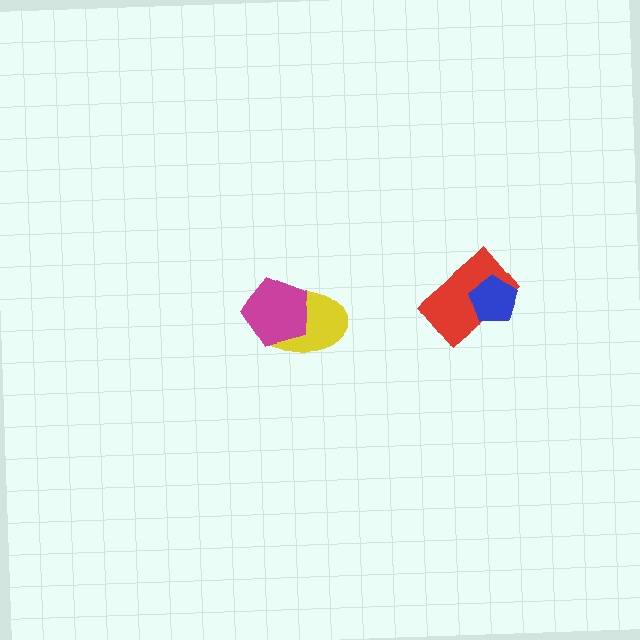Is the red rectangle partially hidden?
Yes, it is partially covered by another shape.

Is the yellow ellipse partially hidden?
Yes, it is partially covered by another shape.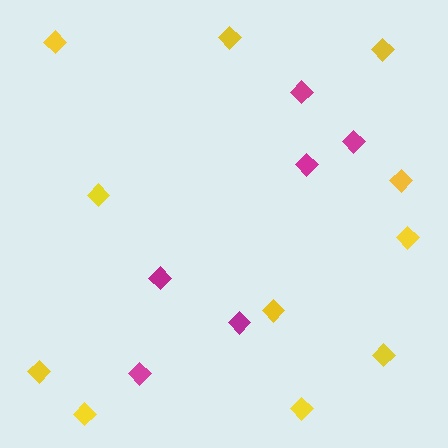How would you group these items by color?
There are 2 groups: one group of magenta diamonds (6) and one group of yellow diamonds (11).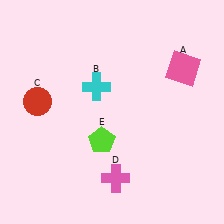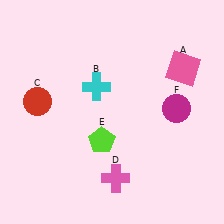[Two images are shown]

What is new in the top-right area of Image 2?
A magenta circle (F) was added in the top-right area of Image 2.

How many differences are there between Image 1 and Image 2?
There is 1 difference between the two images.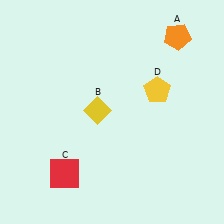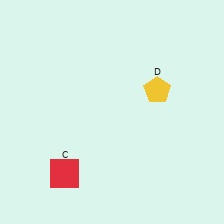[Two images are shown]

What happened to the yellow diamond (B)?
The yellow diamond (B) was removed in Image 2. It was in the top-left area of Image 1.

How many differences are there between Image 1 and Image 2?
There are 2 differences between the two images.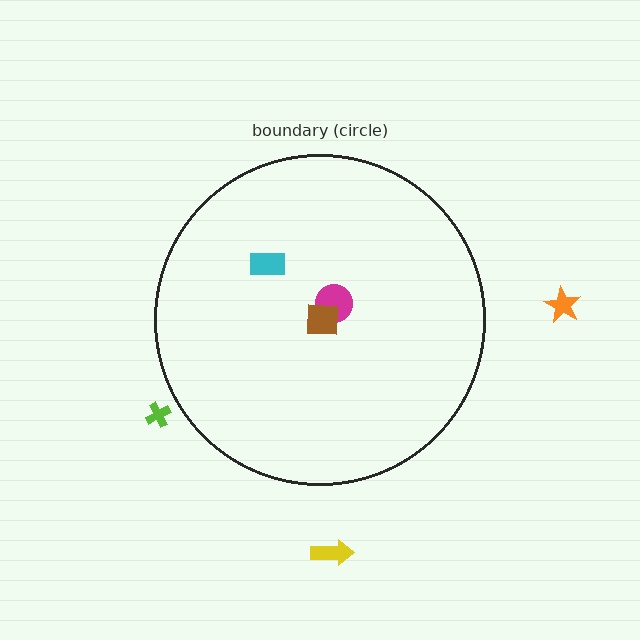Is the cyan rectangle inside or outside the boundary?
Inside.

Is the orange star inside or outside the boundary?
Outside.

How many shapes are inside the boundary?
3 inside, 3 outside.